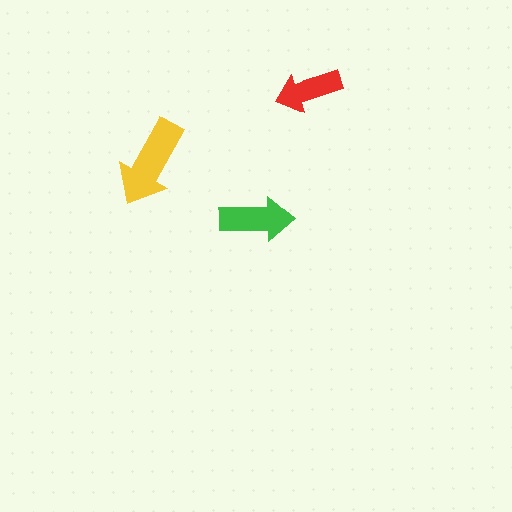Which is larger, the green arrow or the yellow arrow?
The yellow one.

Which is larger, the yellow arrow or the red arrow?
The yellow one.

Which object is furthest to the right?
The red arrow is rightmost.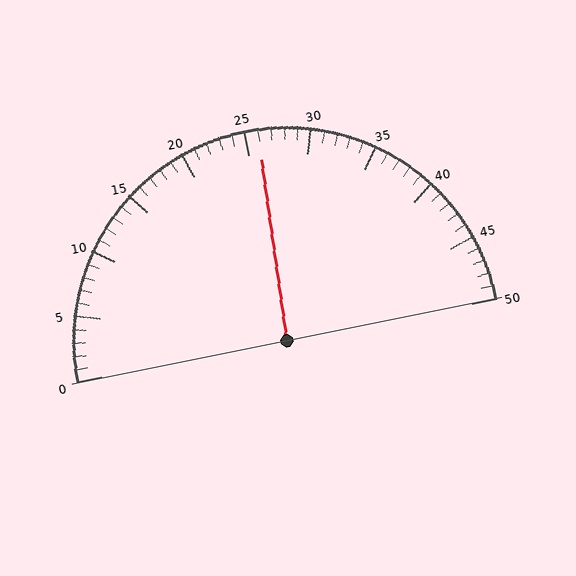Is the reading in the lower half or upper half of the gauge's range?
The reading is in the upper half of the range (0 to 50).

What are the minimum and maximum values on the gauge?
The gauge ranges from 0 to 50.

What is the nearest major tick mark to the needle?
The nearest major tick mark is 25.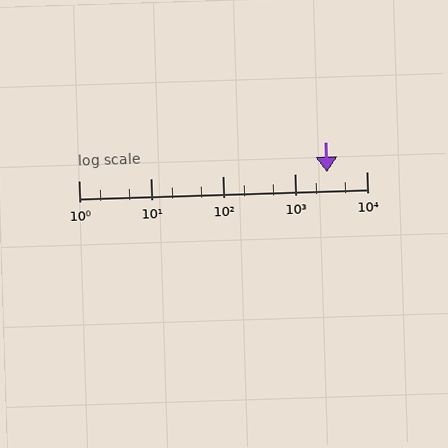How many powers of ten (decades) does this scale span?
The scale spans 4 decades, from 1 to 10000.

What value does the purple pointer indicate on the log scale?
The pointer indicates approximately 2800.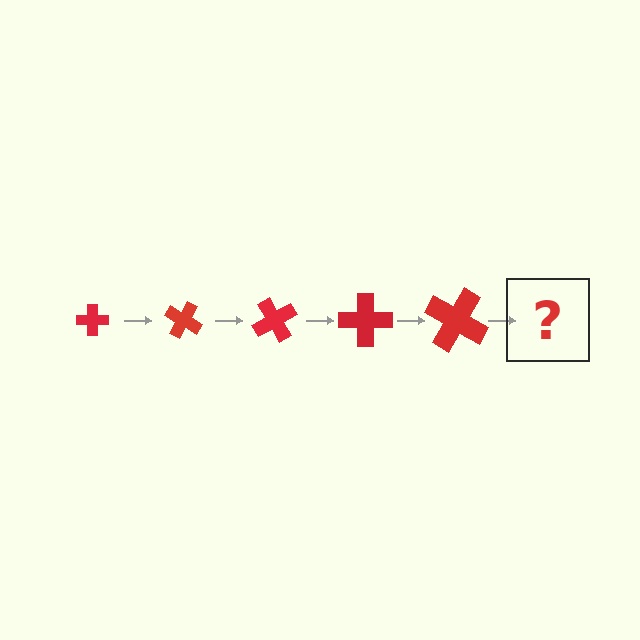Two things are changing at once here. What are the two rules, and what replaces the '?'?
The two rules are that the cross grows larger each step and it rotates 30 degrees each step. The '?' should be a cross, larger than the previous one and rotated 150 degrees from the start.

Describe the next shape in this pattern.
It should be a cross, larger than the previous one and rotated 150 degrees from the start.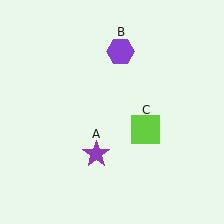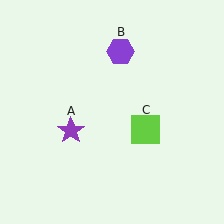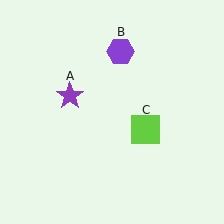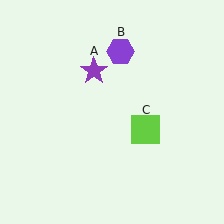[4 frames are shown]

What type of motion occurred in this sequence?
The purple star (object A) rotated clockwise around the center of the scene.